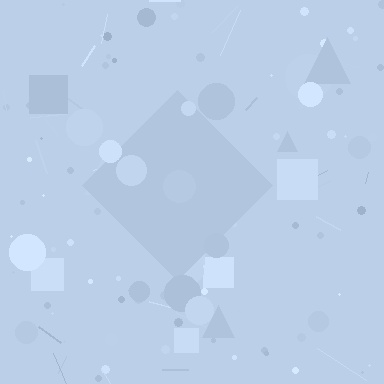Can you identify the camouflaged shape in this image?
The camouflaged shape is a diamond.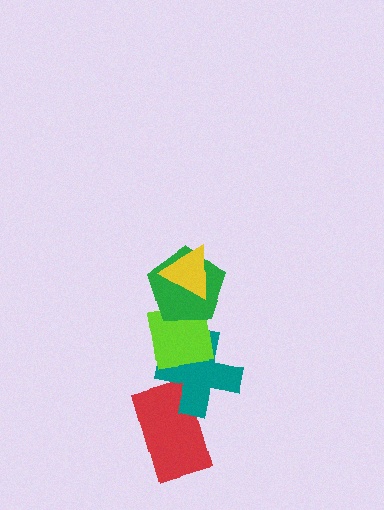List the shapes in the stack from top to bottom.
From top to bottom: the yellow triangle, the green pentagon, the lime square, the teal cross, the red rectangle.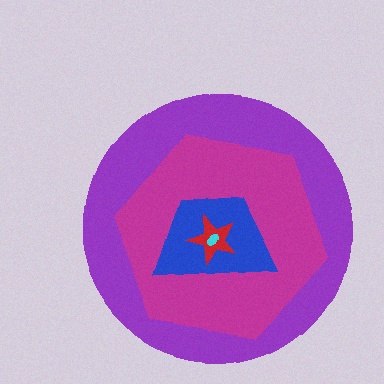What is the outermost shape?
The purple circle.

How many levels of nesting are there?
5.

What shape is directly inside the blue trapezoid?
The red star.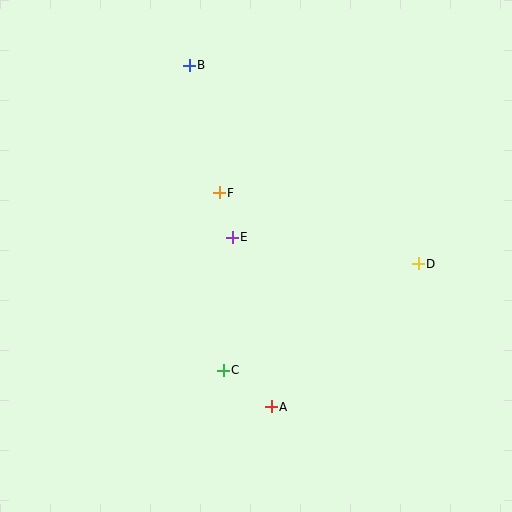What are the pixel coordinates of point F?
Point F is at (219, 193).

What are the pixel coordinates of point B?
Point B is at (189, 65).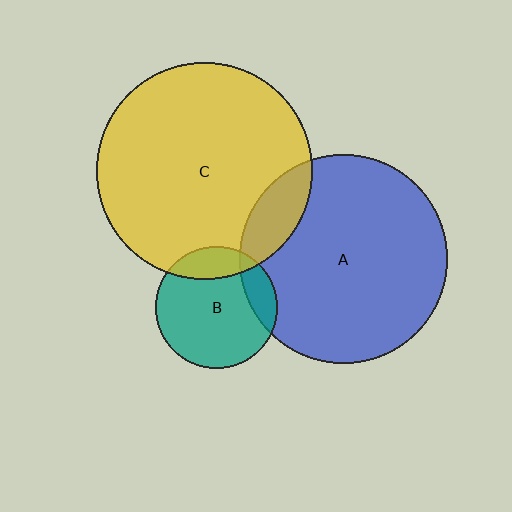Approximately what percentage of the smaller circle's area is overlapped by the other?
Approximately 20%.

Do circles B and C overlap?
Yes.